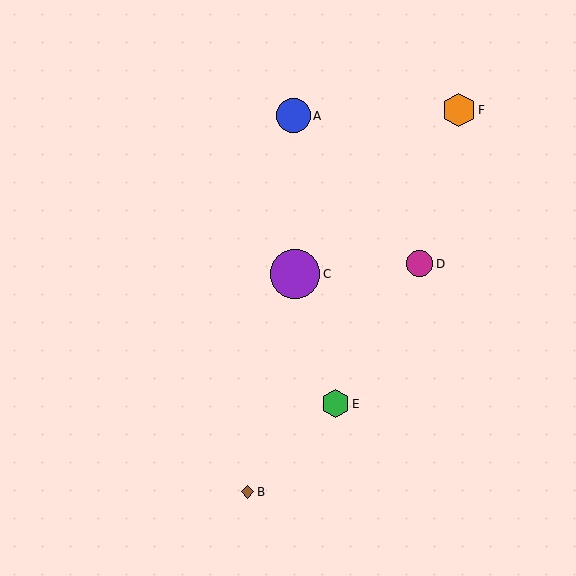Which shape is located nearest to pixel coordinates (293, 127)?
The blue circle (labeled A) at (293, 116) is nearest to that location.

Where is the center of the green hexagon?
The center of the green hexagon is at (335, 404).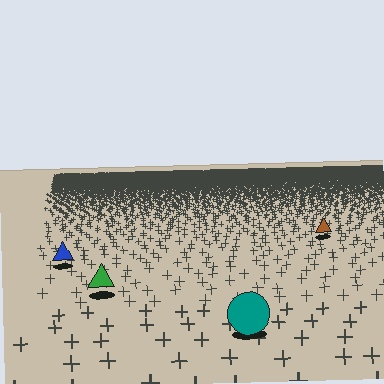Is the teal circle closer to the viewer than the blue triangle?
Yes. The teal circle is closer — you can tell from the texture gradient: the ground texture is coarser near it.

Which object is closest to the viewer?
The teal circle is closest. The texture marks near it are larger and more spread out.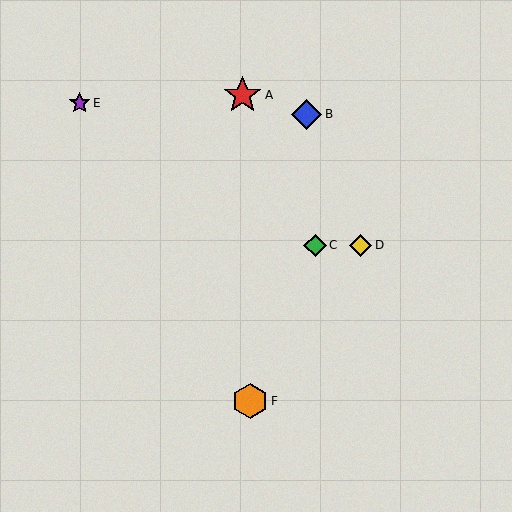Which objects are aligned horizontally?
Objects C, D are aligned horizontally.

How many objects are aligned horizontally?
2 objects (C, D) are aligned horizontally.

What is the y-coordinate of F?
Object F is at y≈401.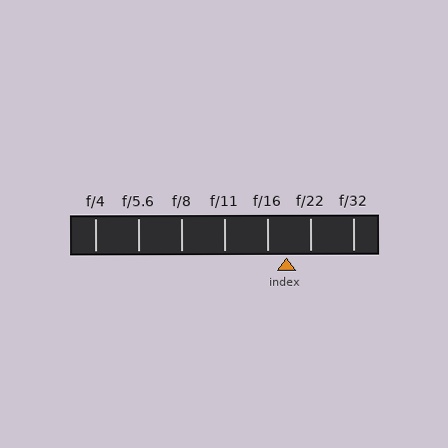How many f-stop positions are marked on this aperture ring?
There are 7 f-stop positions marked.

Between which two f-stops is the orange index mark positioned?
The index mark is between f/16 and f/22.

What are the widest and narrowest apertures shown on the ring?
The widest aperture shown is f/4 and the narrowest is f/32.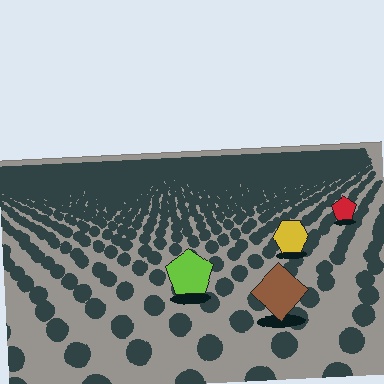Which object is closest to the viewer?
The brown diamond is closest. The texture marks near it are larger and more spread out.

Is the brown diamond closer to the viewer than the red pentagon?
Yes. The brown diamond is closer — you can tell from the texture gradient: the ground texture is coarser near it.